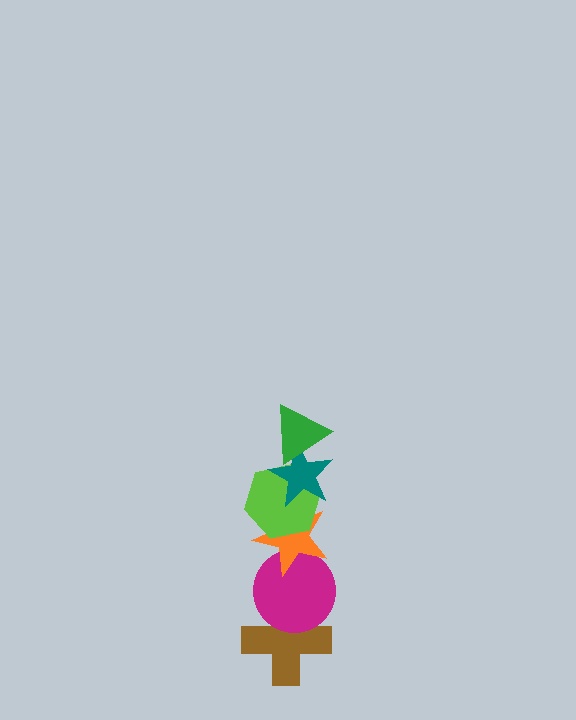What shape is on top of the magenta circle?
The orange star is on top of the magenta circle.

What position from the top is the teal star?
The teal star is 2nd from the top.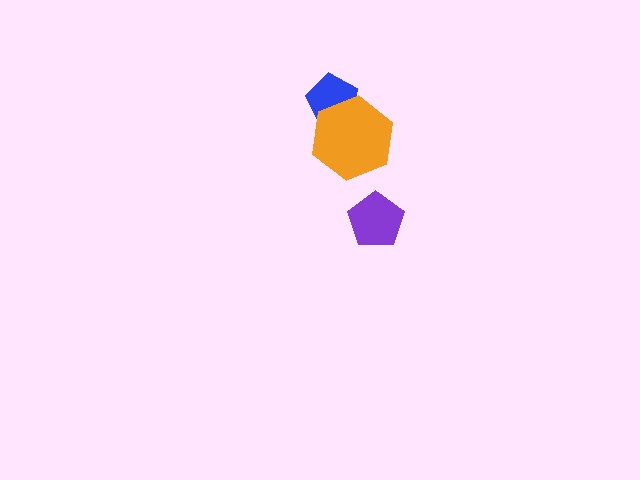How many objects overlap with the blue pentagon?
1 object overlaps with the blue pentagon.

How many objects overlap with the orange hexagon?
1 object overlaps with the orange hexagon.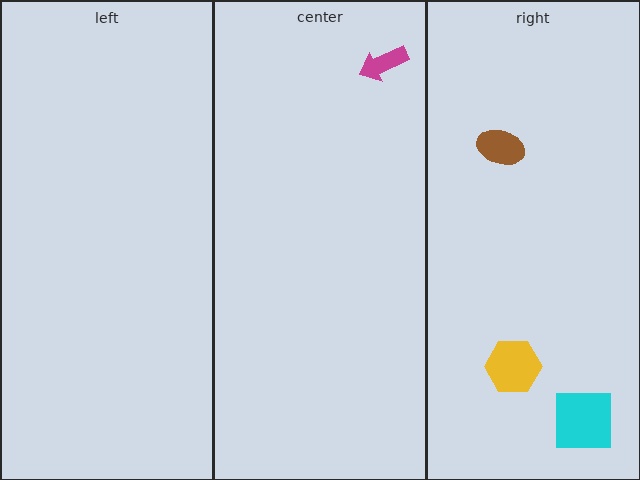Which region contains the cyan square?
The right region.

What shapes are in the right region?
The cyan square, the brown ellipse, the yellow hexagon.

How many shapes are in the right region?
3.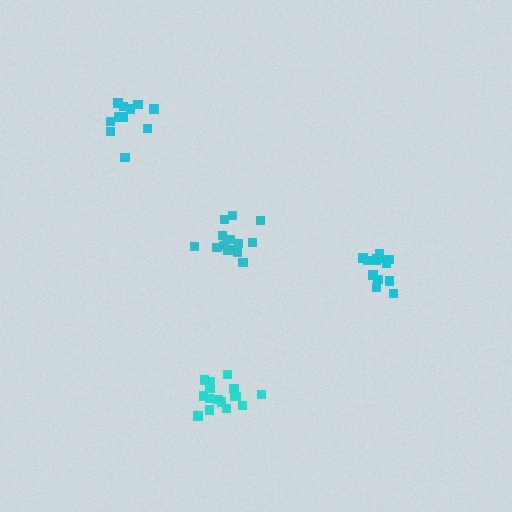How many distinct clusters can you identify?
There are 4 distinct clusters.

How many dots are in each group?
Group 1: 11 dots, Group 2: 16 dots, Group 3: 13 dots, Group 4: 16 dots (56 total).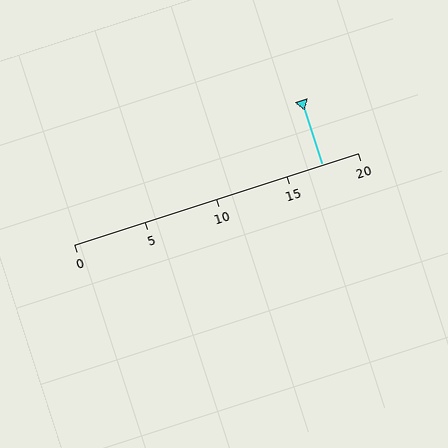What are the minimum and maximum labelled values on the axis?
The axis runs from 0 to 20.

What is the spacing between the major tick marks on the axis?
The major ticks are spaced 5 apart.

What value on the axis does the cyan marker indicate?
The marker indicates approximately 17.5.